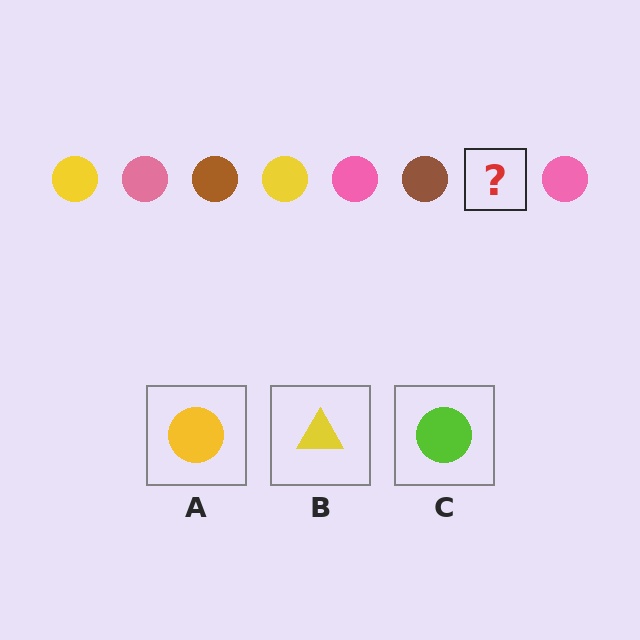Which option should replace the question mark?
Option A.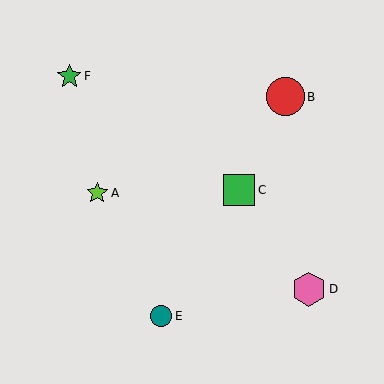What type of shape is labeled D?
Shape D is a pink hexagon.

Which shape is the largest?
The red circle (labeled B) is the largest.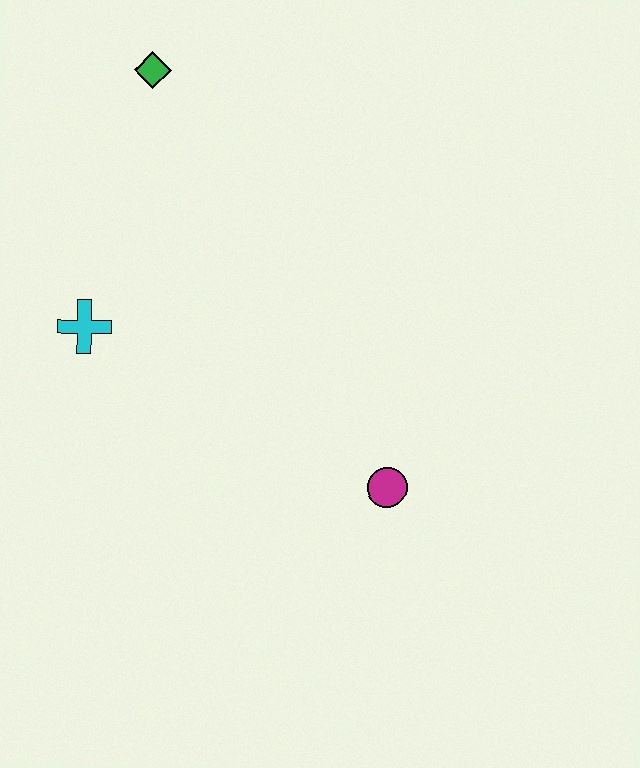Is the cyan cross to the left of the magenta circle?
Yes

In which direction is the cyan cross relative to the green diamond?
The cyan cross is below the green diamond.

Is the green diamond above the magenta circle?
Yes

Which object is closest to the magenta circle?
The cyan cross is closest to the magenta circle.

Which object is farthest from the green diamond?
The magenta circle is farthest from the green diamond.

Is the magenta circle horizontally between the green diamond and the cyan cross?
No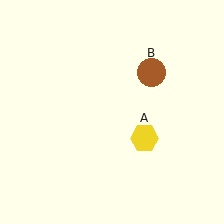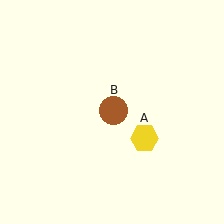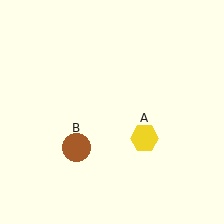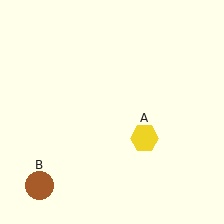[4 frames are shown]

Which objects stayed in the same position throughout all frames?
Yellow hexagon (object A) remained stationary.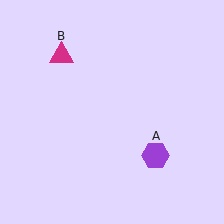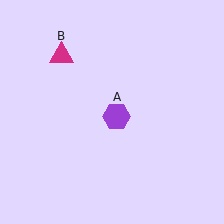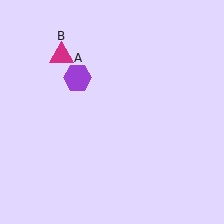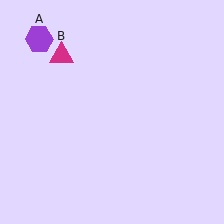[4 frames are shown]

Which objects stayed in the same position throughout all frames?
Magenta triangle (object B) remained stationary.